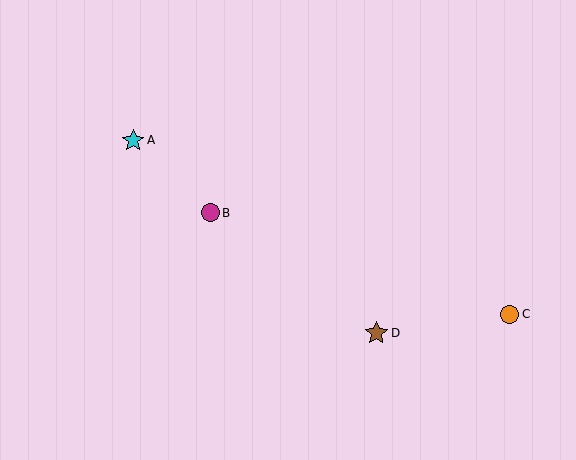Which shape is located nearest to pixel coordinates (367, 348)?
The brown star (labeled D) at (376, 333) is nearest to that location.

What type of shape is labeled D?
Shape D is a brown star.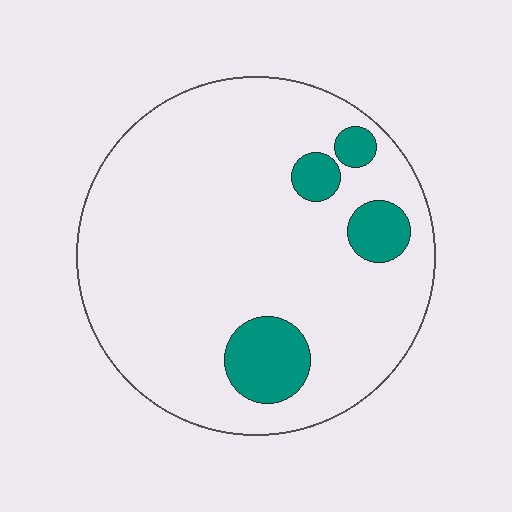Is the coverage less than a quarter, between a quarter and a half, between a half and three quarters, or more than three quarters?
Less than a quarter.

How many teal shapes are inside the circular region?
4.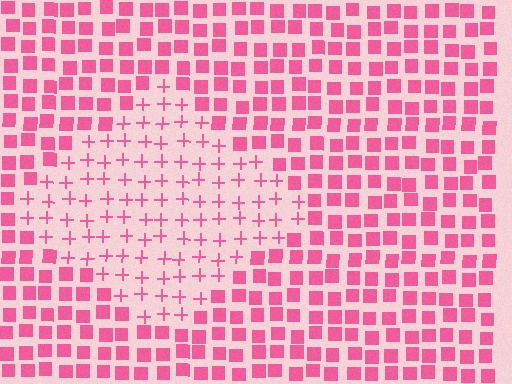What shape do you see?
I see a diamond.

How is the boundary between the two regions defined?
The boundary is defined by a change in element shape: plus signs inside vs. squares outside. All elements share the same color and spacing.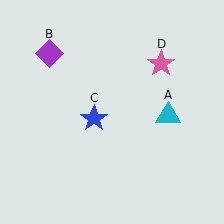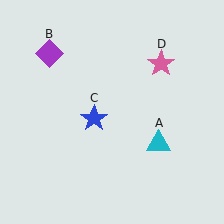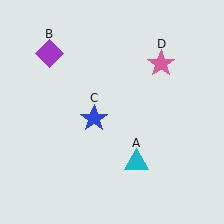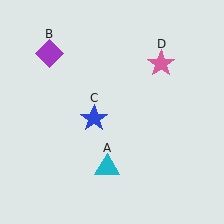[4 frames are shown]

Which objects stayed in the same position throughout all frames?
Purple diamond (object B) and blue star (object C) and pink star (object D) remained stationary.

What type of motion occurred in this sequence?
The cyan triangle (object A) rotated clockwise around the center of the scene.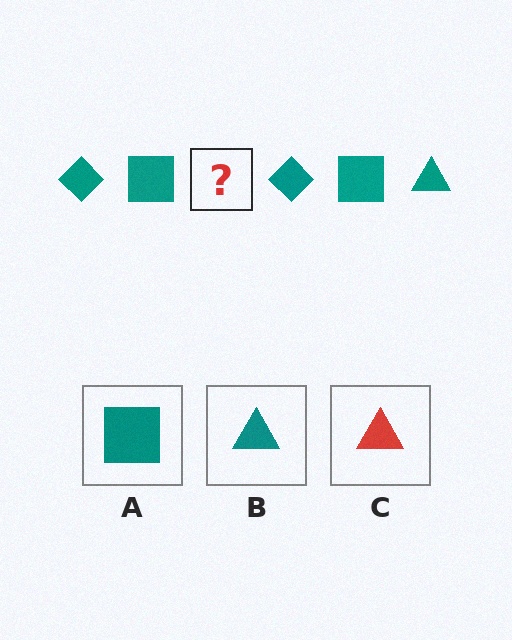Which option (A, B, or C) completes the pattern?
B.